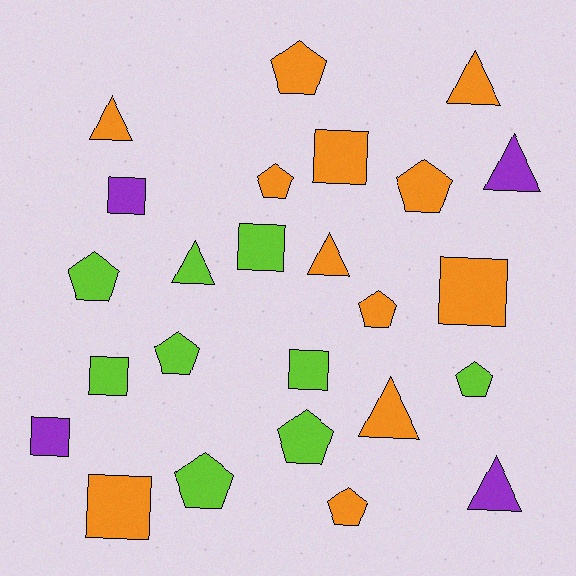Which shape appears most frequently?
Pentagon, with 10 objects.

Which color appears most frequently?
Orange, with 12 objects.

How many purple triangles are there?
There are 2 purple triangles.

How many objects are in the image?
There are 25 objects.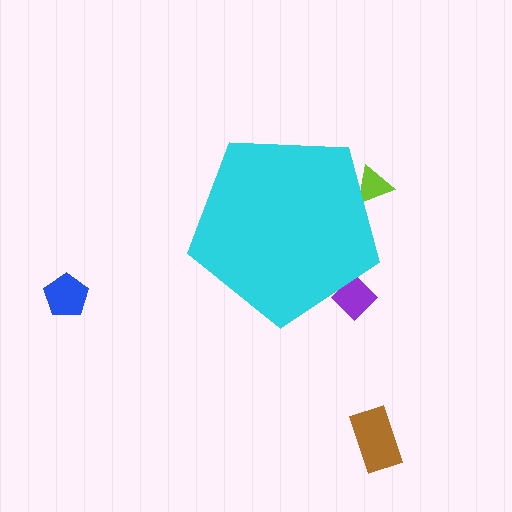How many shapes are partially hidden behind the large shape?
2 shapes are partially hidden.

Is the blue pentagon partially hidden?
No, the blue pentagon is fully visible.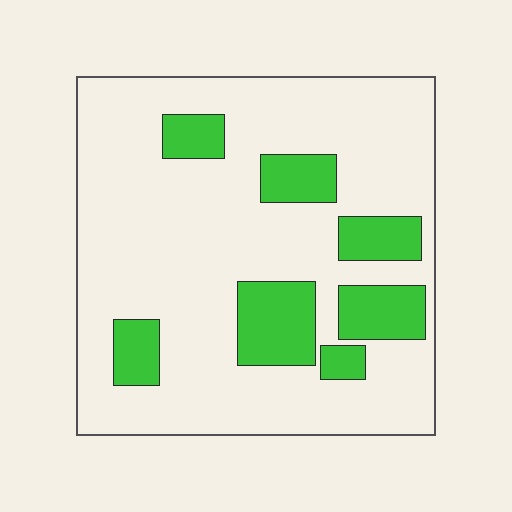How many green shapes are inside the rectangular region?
7.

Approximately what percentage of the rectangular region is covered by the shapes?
Approximately 20%.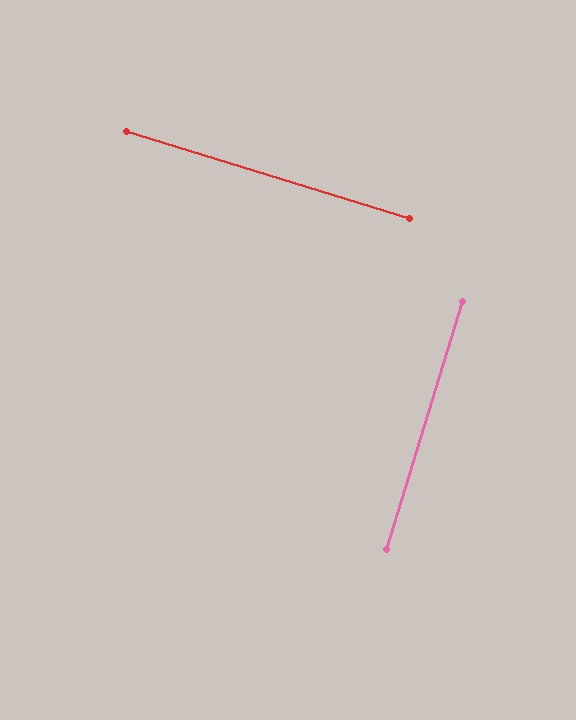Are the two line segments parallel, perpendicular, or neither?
Perpendicular — they meet at approximately 90°.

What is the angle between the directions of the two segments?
Approximately 90 degrees.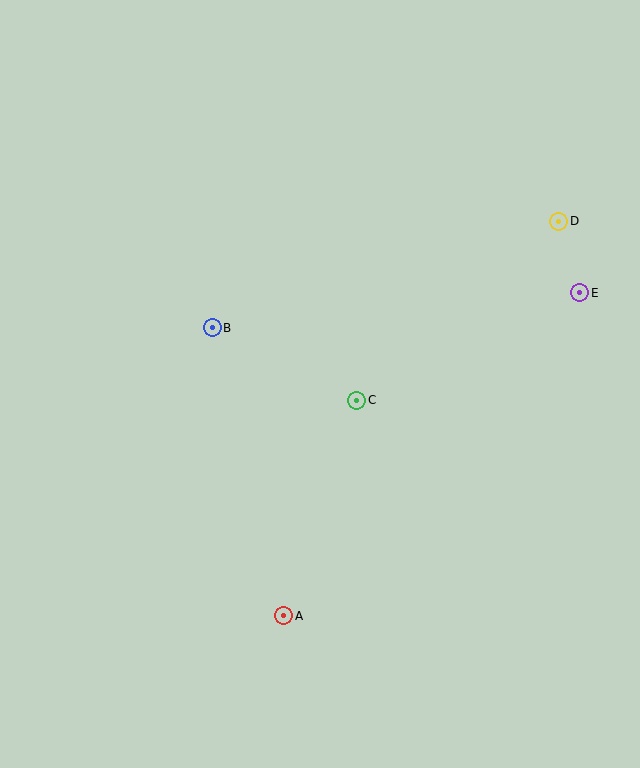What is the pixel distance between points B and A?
The distance between B and A is 297 pixels.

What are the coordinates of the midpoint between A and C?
The midpoint between A and C is at (320, 508).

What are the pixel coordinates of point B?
Point B is at (212, 328).